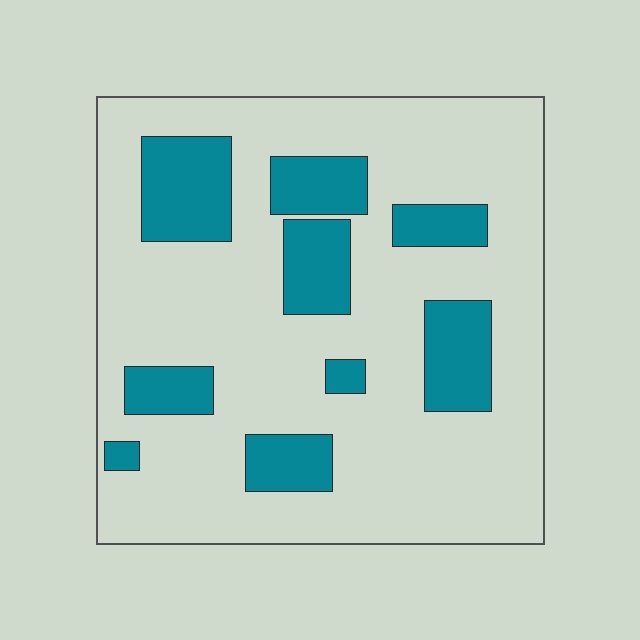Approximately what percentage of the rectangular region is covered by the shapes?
Approximately 25%.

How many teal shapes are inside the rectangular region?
9.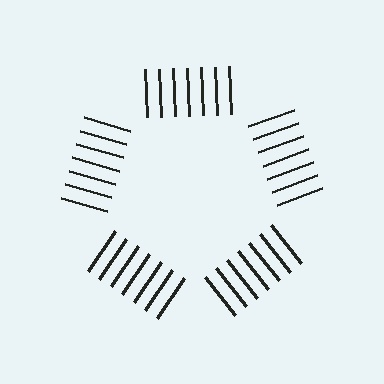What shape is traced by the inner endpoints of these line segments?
An illusory pentagon — the line segments terminate on its edges but no continuous stroke is drawn.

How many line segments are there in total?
35 — 7 along each of the 5 edges.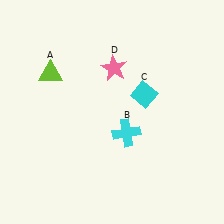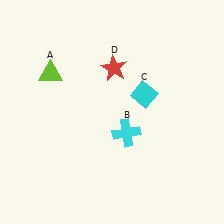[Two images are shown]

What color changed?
The star (D) changed from pink in Image 1 to red in Image 2.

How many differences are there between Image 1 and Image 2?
There is 1 difference between the two images.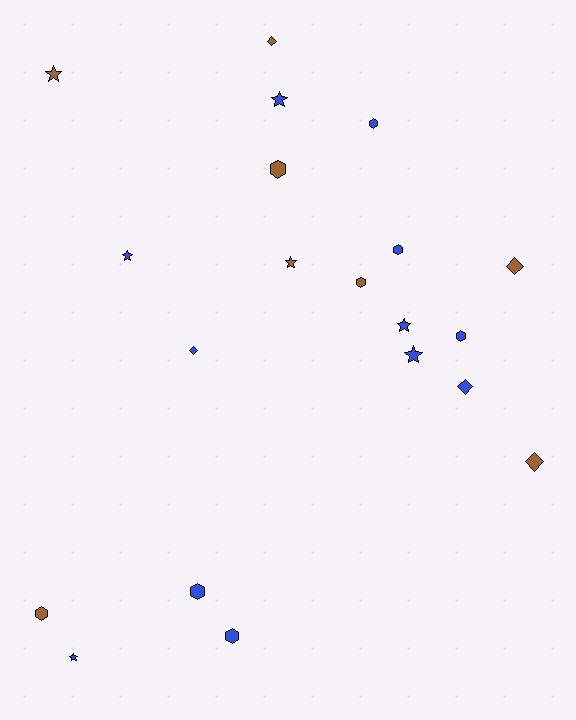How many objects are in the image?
There are 20 objects.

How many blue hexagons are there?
There are 5 blue hexagons.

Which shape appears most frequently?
Hexagon, with 8 objects.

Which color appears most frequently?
Blue, with 12 objects.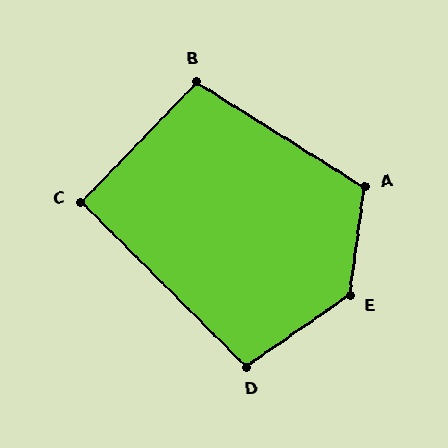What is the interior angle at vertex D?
Approximately 100 degrees (obtuse).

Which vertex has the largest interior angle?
E, at approximately 132 degrees.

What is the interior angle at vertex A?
Approximately 115 degrees (obtuse).